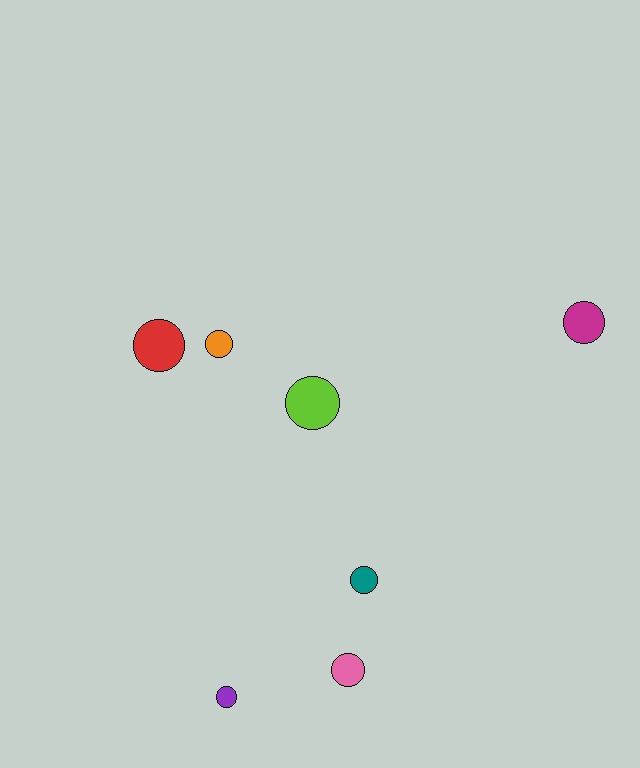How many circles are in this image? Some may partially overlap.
There are 7 circles.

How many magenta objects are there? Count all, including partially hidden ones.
There is 1 magenta object.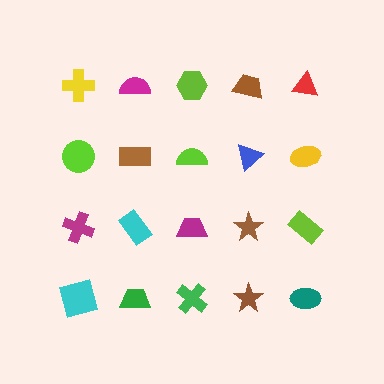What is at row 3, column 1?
A magenta cross.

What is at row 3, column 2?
A cyan rectangle.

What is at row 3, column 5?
A lime rectangle.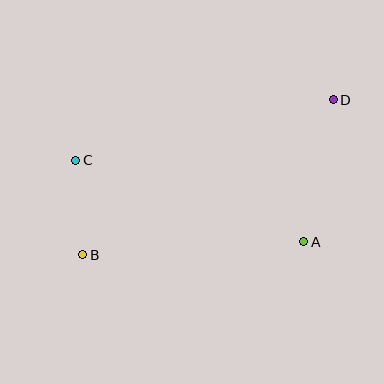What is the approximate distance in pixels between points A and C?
The distance between A and C is approximately 242 pixels.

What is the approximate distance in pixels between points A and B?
The distance between A and B is approximately 221 pixels.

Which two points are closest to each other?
Points B and C are closest to each other.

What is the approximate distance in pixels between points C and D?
The distance between C and D is approximately 264 pixels.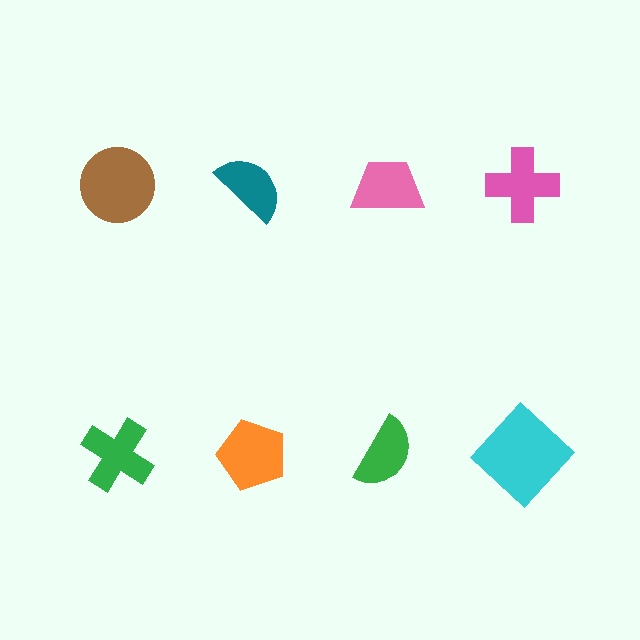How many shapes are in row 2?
4 shapes.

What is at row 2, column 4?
A cyan diamond.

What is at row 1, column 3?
A pink trapezoid.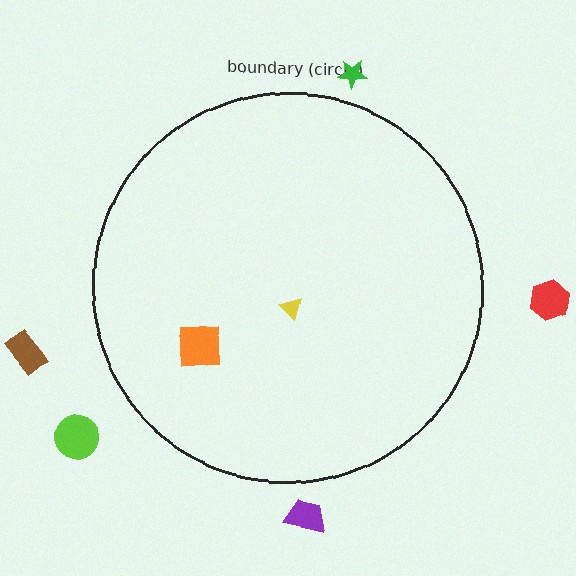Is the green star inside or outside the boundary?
Outside.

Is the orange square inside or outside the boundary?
Inside.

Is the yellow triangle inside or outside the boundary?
Inside.